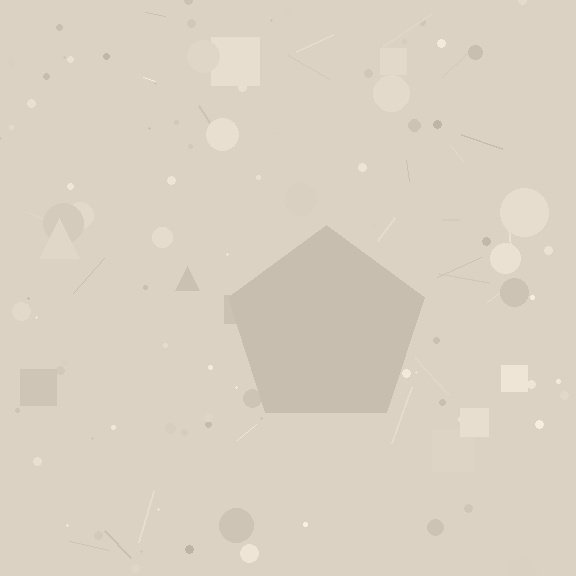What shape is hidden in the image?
A pentagon is hidden in the image.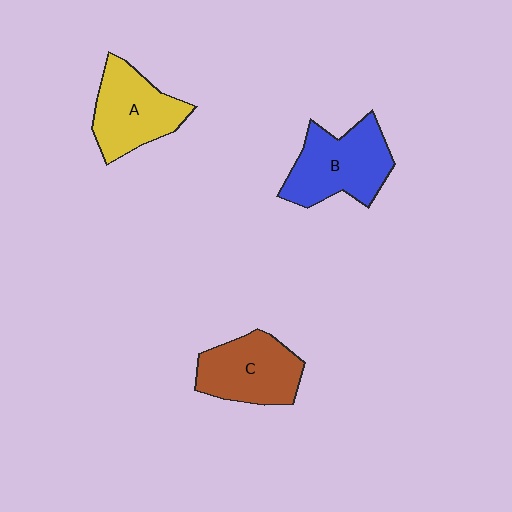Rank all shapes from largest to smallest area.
From largest to smallest: B (blue), A (yellow), C (brown).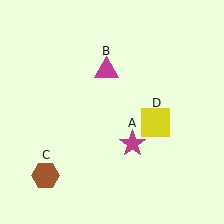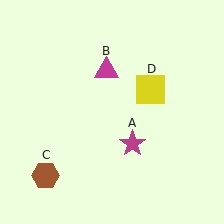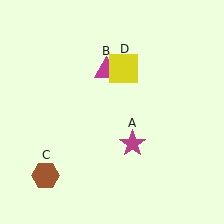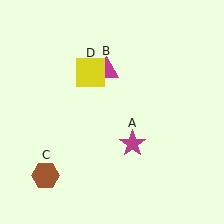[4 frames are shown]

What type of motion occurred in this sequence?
The yellow square (object D) rotated counterclockwise around the center of the scene.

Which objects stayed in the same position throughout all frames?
Magenta star (object A) and magenta triangle (object B) and brown hexagon (object C) remained stationary.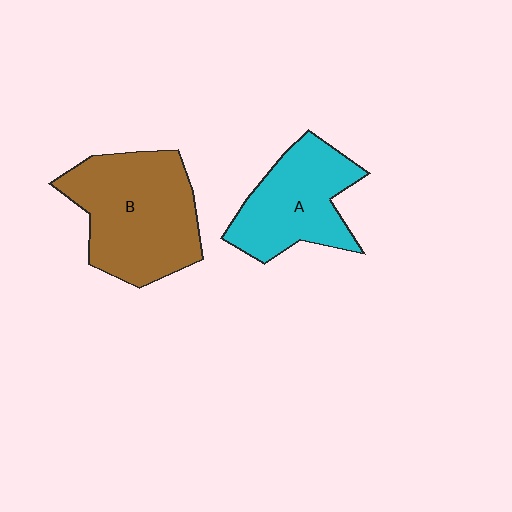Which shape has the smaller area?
Shape A (cyan).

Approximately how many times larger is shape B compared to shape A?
Approximately 1.3 times.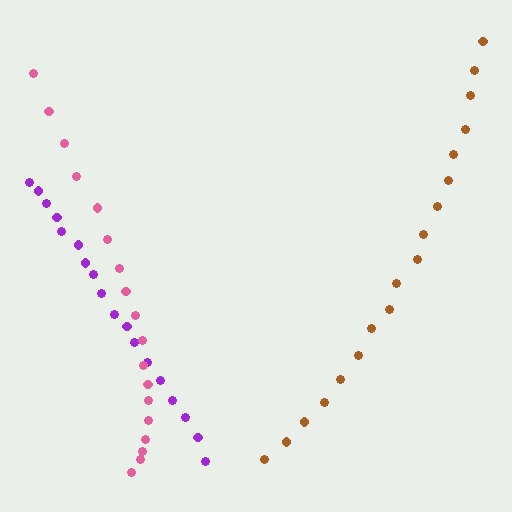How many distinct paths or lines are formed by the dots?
There are 3 distinct paths.